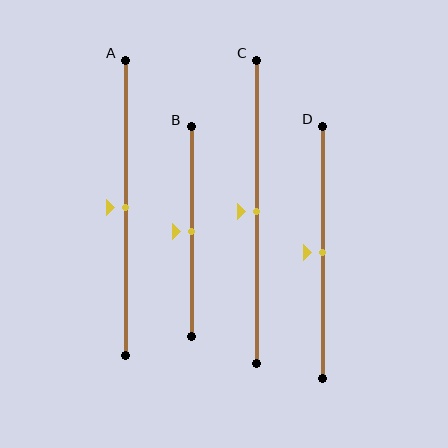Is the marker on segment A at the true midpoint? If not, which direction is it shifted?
Yes, the marker on segment A is at the true midpoint.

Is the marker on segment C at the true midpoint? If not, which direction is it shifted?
Yes, the marker on segment C is at the true midpoint.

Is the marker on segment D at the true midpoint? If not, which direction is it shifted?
Yes, the marker on segment D is at the true midpoint.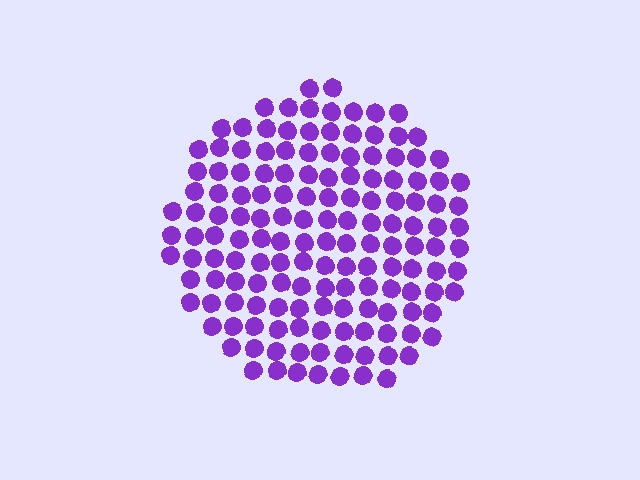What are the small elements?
The small elements are circles.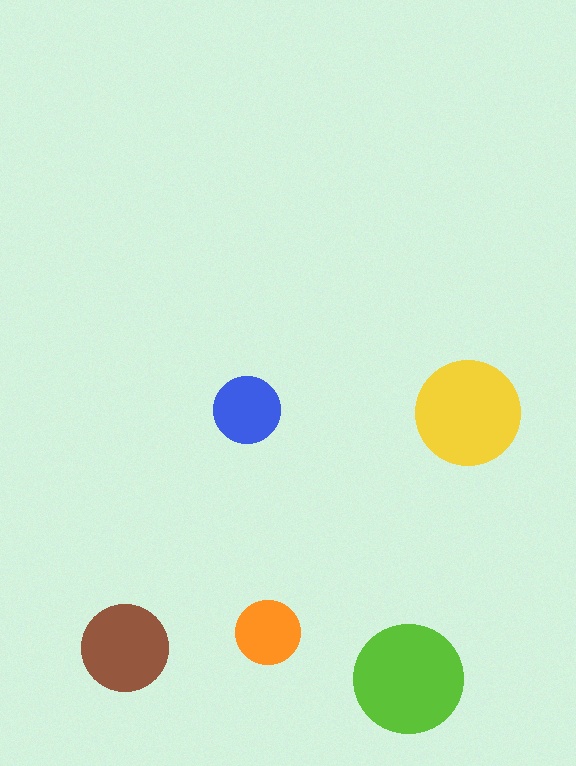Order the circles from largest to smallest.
the lime one, the yellow one, the brown one, the blue one, the orange one.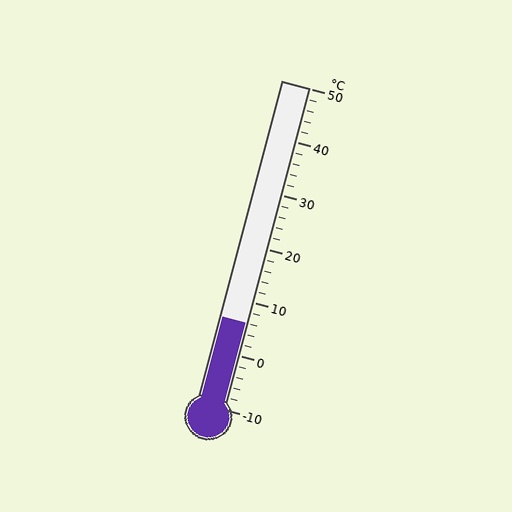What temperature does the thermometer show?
The thermometer shows approximately 6°C.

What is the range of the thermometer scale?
The thermometer scale ranges from -10°C to 50°C.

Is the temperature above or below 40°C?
The temperature is below 40°C.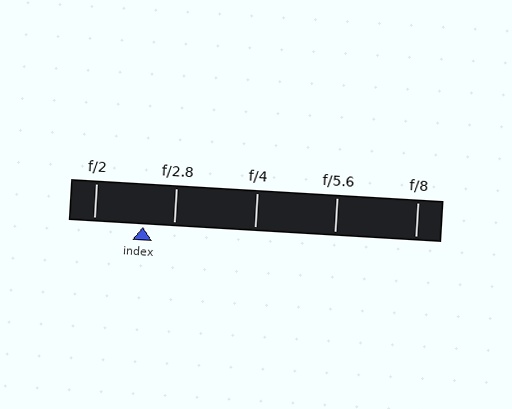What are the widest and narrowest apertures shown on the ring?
The widest aperture shown is f/2 and the narrowest is f/8.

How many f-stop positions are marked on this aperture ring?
There are 5 f-stop positions marked.